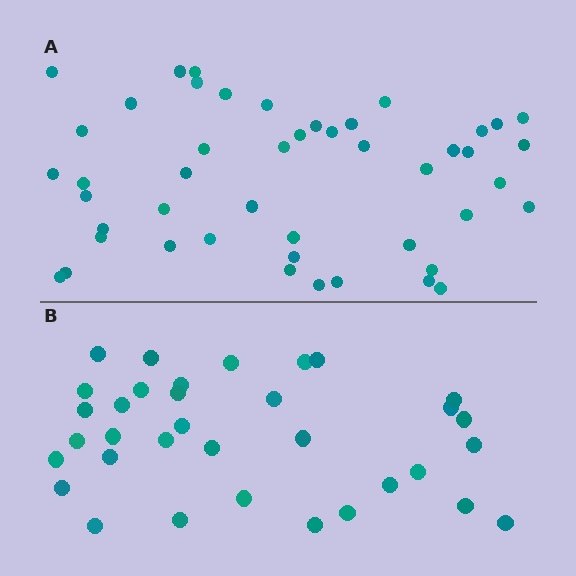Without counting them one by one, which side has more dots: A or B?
Region A (the top region) has more dots.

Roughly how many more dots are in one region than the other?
Region A has approximately 15 more dots than region B.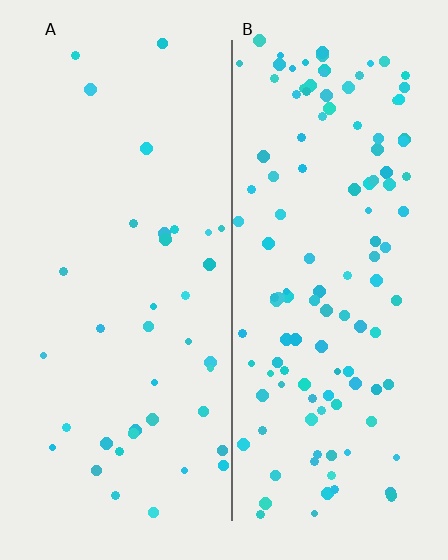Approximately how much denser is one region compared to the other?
Approximately 3.2× — region B over region A.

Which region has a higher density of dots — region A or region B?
B (the right).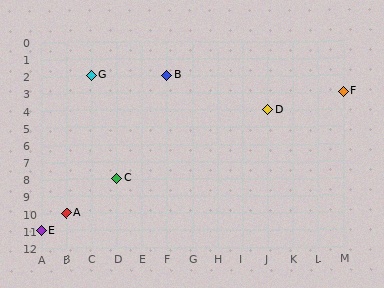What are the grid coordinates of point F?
Point F is at grid coordinates (M, 3).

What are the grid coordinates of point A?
Point A is at grid coordinates (B, 10).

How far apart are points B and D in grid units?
Points B and D are 4 columns and 2 rows apart (about 4.5 grid units diagonally).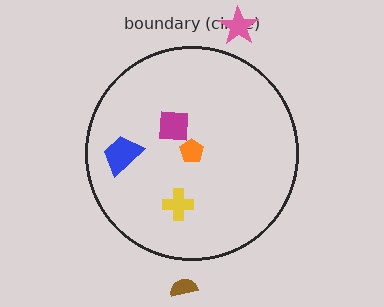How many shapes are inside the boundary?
4 inside, 2 outside.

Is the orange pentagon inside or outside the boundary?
Inside.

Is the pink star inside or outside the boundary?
Outside.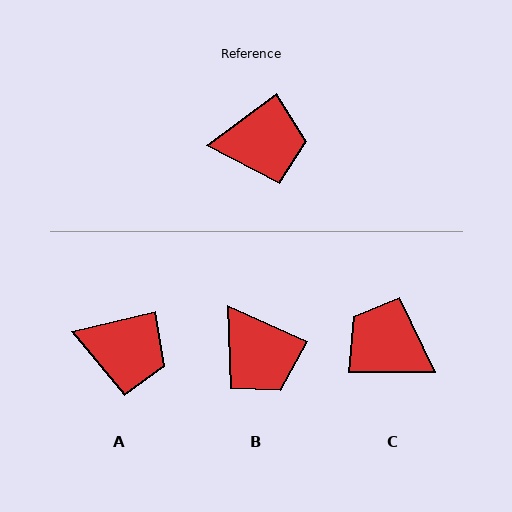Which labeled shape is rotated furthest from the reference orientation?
C, about 144 degrees away.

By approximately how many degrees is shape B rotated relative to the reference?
Approximately 61 degrees clockwise.